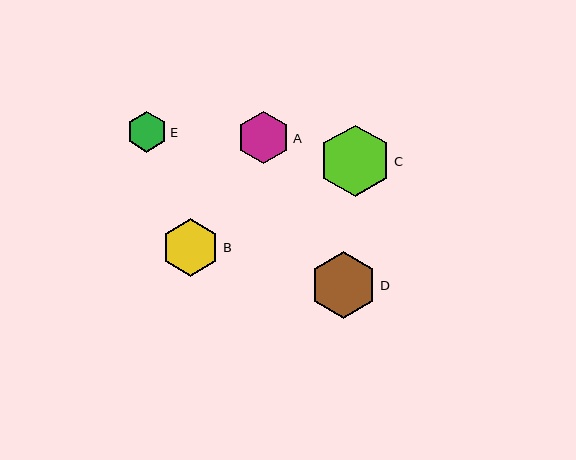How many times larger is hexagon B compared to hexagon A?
Hexagon B is approximately 1.1 times the size of hexagon A.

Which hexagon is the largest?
Hexagon C is the largest with a size of approximately 72 pixels.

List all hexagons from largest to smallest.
From largest to smallest: C, D, B, A, E.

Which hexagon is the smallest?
Hexagon E is the smallest with a size of approximately 41 pixels.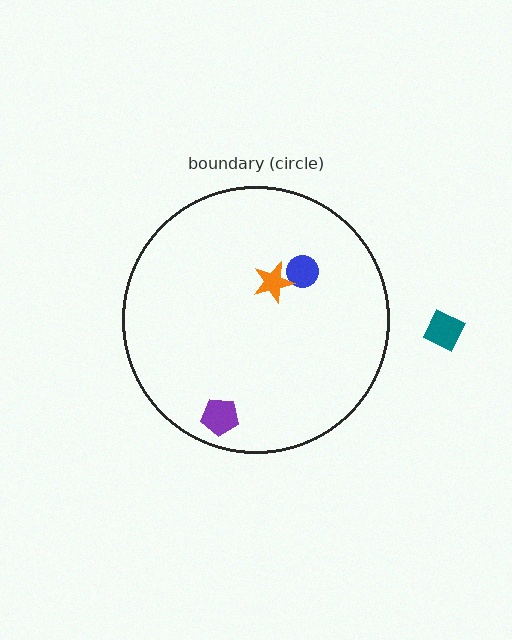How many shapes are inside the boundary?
3 inside, 1 outside.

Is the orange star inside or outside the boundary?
Inside.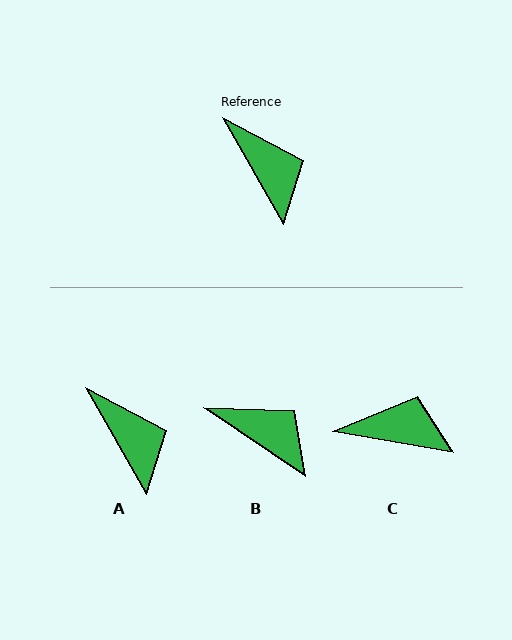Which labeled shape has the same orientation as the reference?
A.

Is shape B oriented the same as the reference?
No, it is off by about 26 degrees.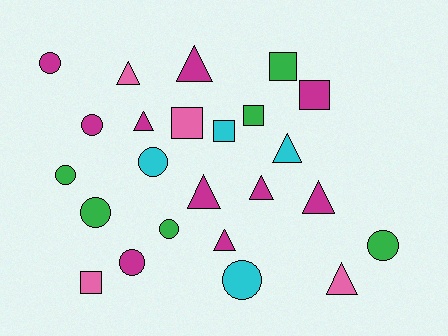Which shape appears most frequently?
Circle, with 9 objects.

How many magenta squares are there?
There is 1 magenta square.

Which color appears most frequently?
Magenta, with 10 objects.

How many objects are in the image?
There are 24 objects.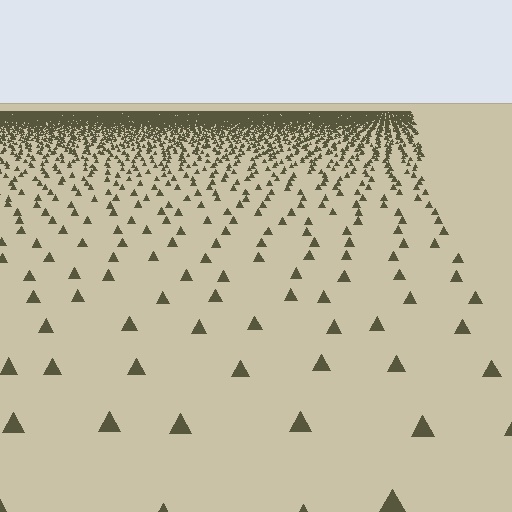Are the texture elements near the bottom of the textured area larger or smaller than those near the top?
Larger. Near the bottom, elements are closer to the viewer and appear at a bigger on-screen size.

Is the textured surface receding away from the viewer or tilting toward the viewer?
The surface is receding away from the viewer. Texture elements get smaller and denser toward the top.